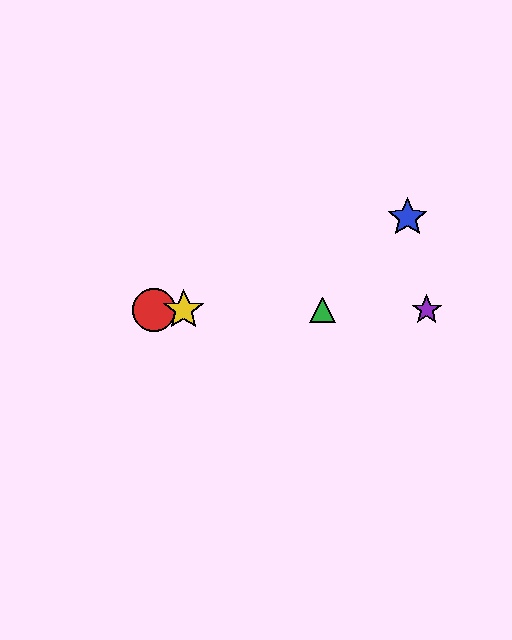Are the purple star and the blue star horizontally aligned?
No, the purple star is at y≈310 and the blue star is at y≈217.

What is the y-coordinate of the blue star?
The blue star is at y≈217.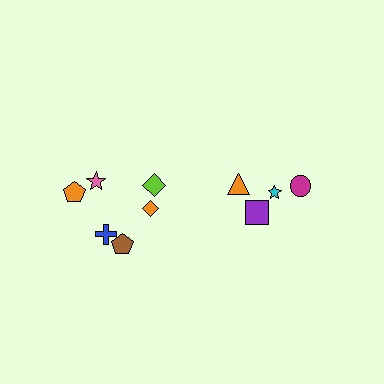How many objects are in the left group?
There are 6 objects.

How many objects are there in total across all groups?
There are 10 objects.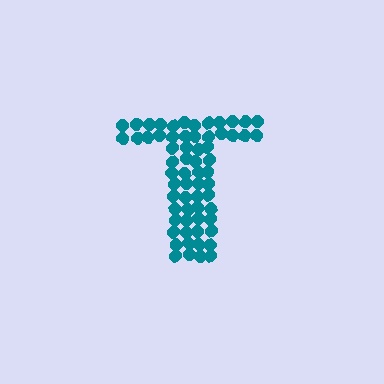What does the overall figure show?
The overall figure shows the letter T.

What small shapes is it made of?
It is made of small circles.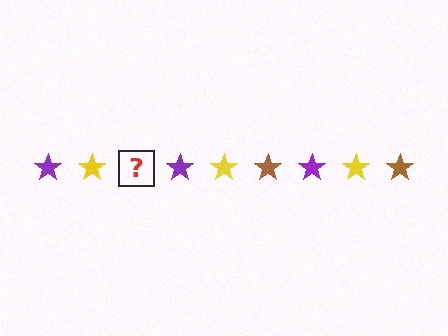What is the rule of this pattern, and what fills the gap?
The rule is that the pattern cycles through purple, yellow, brown stars. The gap should be filled with a brown star.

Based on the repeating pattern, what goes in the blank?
The blank should be a brown star.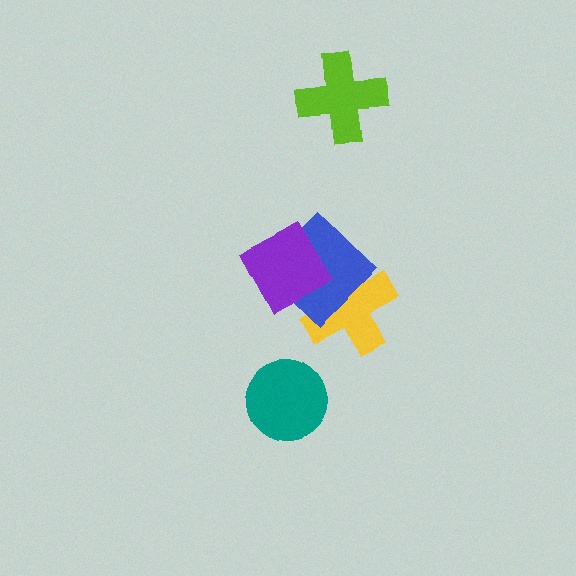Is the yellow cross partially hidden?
Yes, it is partially covered by another shape.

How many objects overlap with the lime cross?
0 objects overlap with the lime cross.